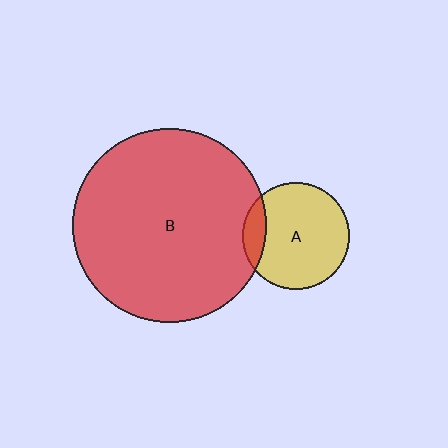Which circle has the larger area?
Circle B (red).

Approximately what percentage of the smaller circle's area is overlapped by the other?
Approximately 15%.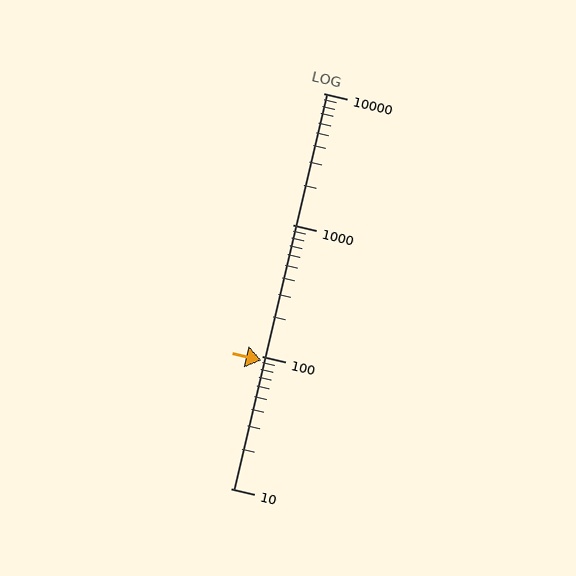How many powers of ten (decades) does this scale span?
The scale spans 3 decades, from 10 to 10000.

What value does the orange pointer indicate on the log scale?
The pointer indicates approximately 94.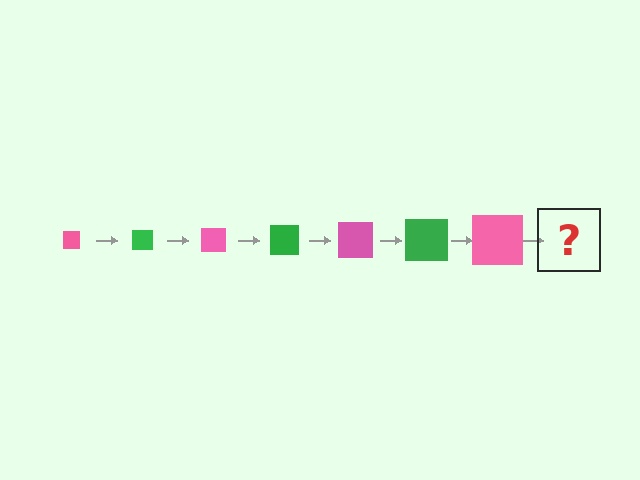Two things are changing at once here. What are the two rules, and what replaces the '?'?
The two rules are that the square grows larger each step and the color cycles through pink and green. The '?' should be a green square, larger than the previous one.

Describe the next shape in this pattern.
It should be a green square, larger than the previous one.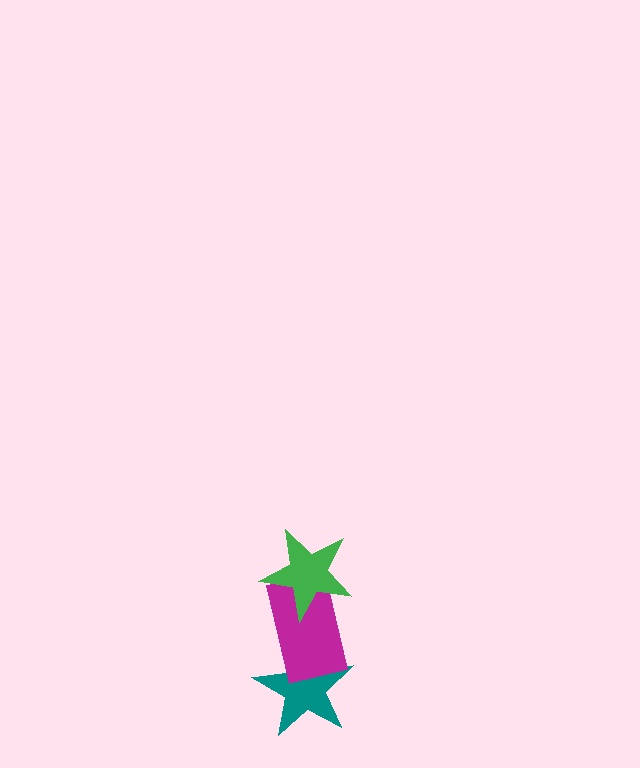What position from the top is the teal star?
The teal star is 3rd from the top.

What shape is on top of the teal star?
The magenta rectangle is on top of the teal star.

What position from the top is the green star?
The green star is 1st from the top.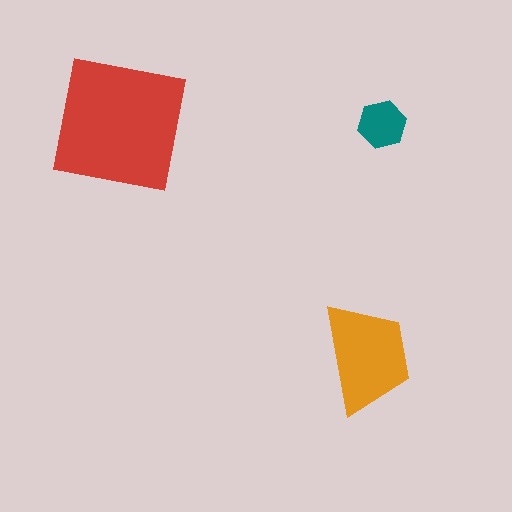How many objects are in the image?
There are 3 objects in the image.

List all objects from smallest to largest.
The teal hexagon, the orange trapezoid, the red square.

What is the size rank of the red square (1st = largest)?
1st.